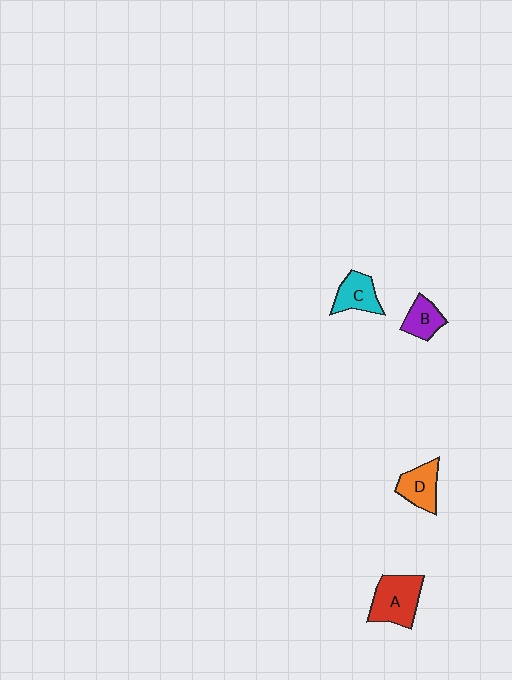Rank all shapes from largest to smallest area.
From largest to smallest: A (red), D (orange), C (cyan), B (purple).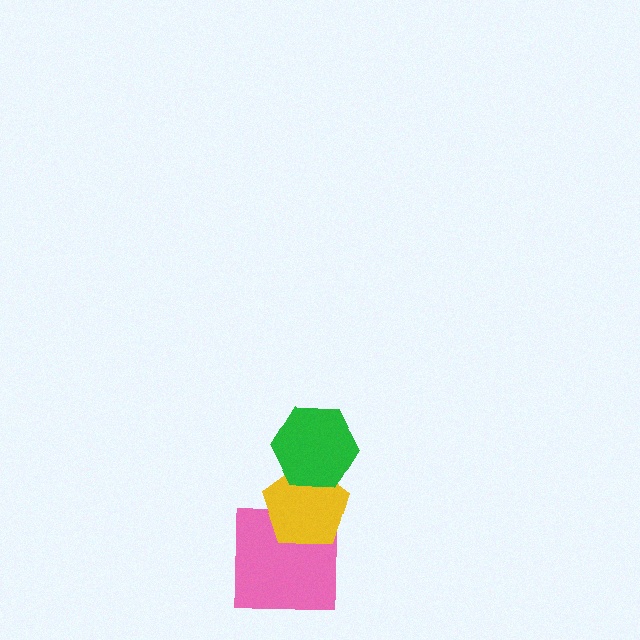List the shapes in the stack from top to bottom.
From top to bottom: the green hexagon, the yellow pentagon, the pink square.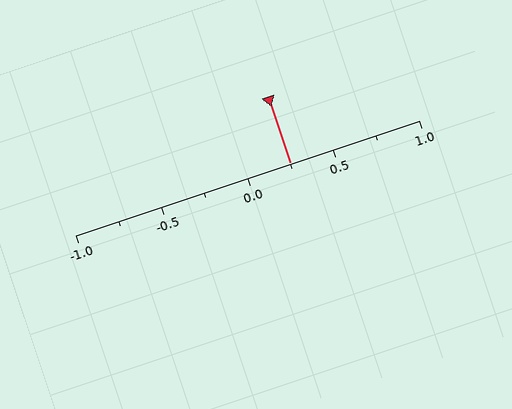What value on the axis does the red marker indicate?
The marker indicates approximately 0.25.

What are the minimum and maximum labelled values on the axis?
The axis runs from -1.0 to 1.0.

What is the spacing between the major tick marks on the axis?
The major ticks are spaced 0.5 apart.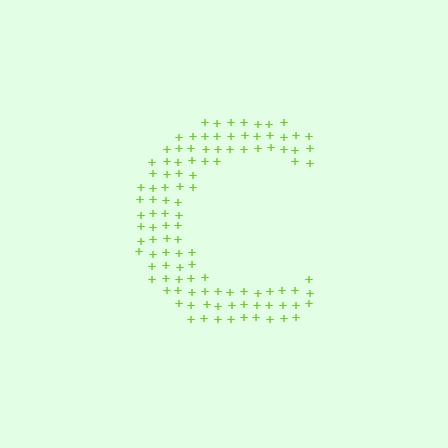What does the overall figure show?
The overall figure shows the letter C.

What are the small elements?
The small elements are plus signs.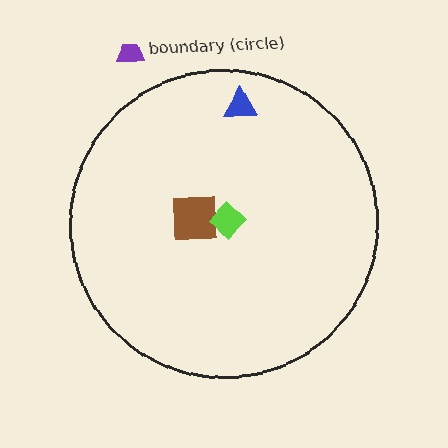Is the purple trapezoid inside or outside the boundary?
Outside.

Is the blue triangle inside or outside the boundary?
Inside.